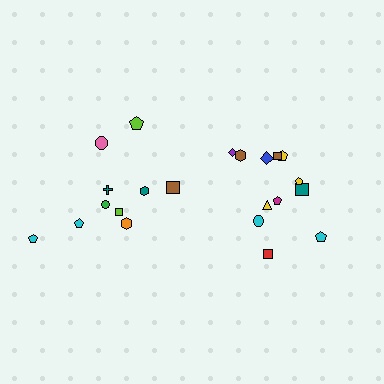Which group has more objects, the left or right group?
The right group.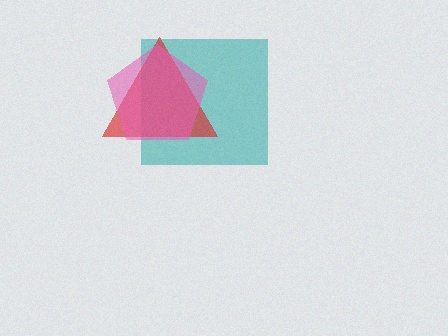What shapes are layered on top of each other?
The layered shapes are: a teal square, a red triangle, a pink pentagon.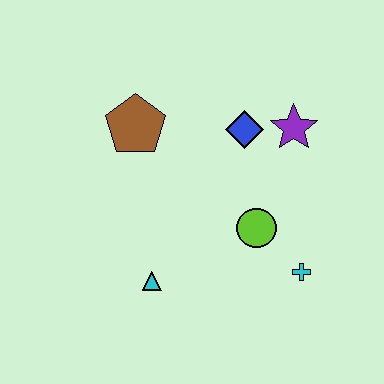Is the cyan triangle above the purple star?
No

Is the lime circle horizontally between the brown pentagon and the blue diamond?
No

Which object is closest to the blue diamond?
The purple star is closest to the blue diamond.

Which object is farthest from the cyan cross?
The brown pentagon is farthest from the cyan cross.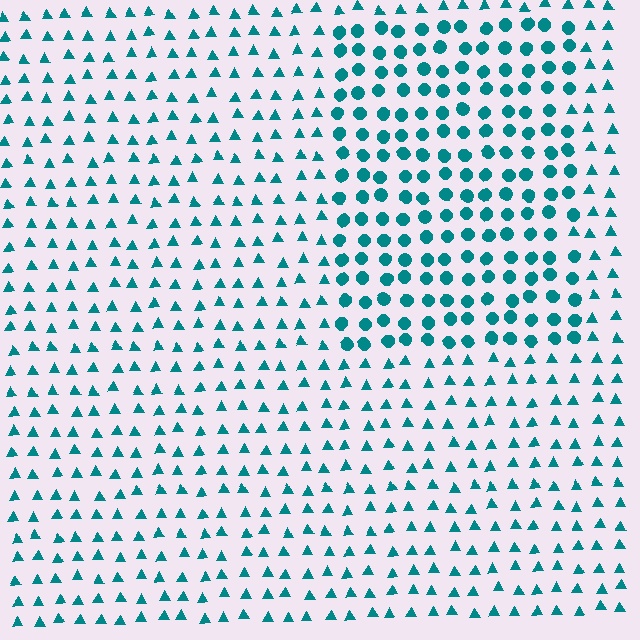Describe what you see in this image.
The image is filled with small teal elements arranged in a uniform grid. A rectangle-shaped region contains circles, while the surrounding area contains triangles. The boundary is defined purely by the change in element shape.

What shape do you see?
I see a rectangle.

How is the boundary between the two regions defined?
The boundary is defined by a change in element shape: circles inside vs. triangles outside. All elements share the same color and spacing.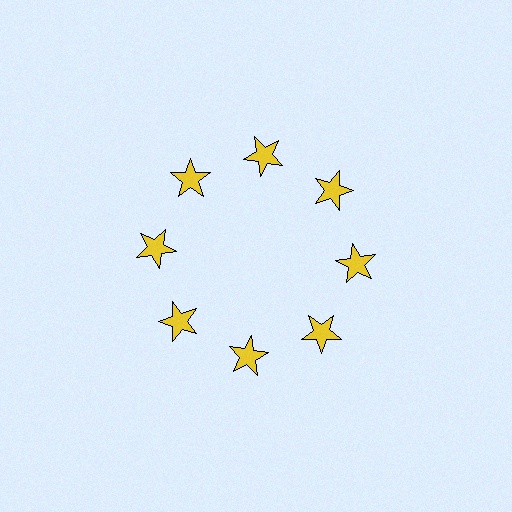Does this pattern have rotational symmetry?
Yes, this pattern has 8-fold rotational symmetry. It looks the same after rotating 45 degrees around the center.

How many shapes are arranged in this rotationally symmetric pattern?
There are 8 shapes, arranged in 8 groups of 1.